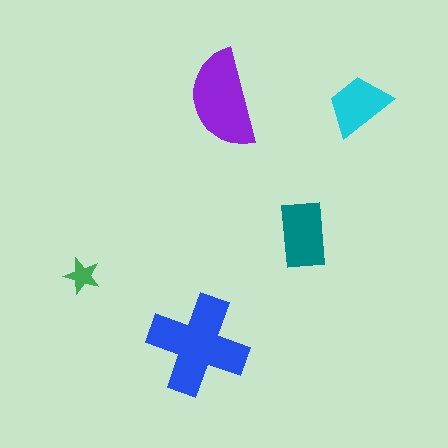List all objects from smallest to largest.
The green star, the cyan trapezoid, the teal rectangle, the purple semicircle, the blue cross.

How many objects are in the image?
There are 5 objects in the image.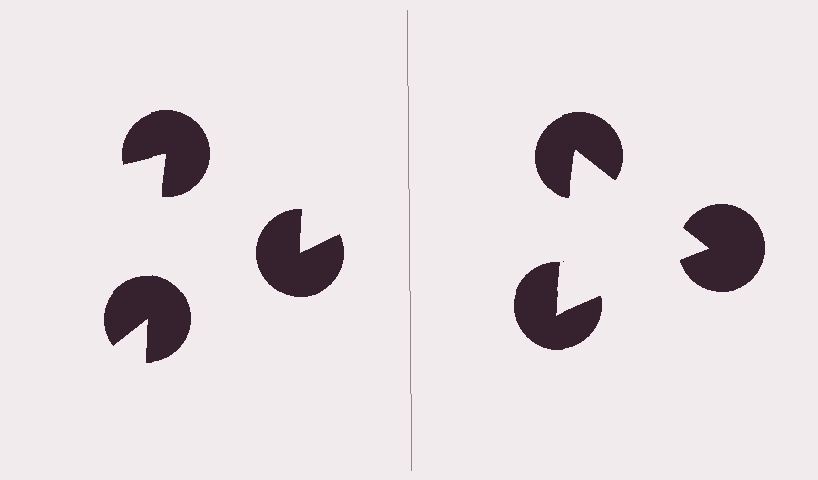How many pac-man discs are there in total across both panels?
6 — 3 on each side.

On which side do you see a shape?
An illusory triangle appears on the right side. On the left side the wedge cuts are rotated, so no coherent shape forms.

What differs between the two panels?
The pac-man discs are positioned identically on both sides; only the wedge orientations differ. On the right they align to a triangle; on the left they are misaligned.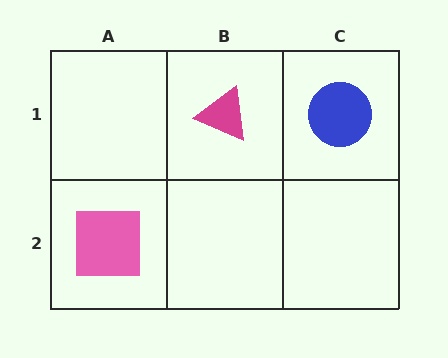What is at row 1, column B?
A magenta triangle.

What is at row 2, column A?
A pink square.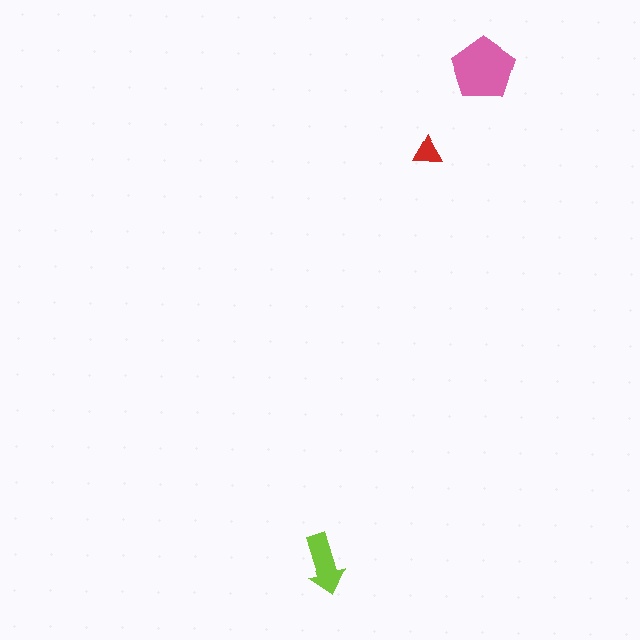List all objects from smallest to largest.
The red triangle, the lime arrow, the pink pentagon.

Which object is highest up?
The pink pentagon is topmost.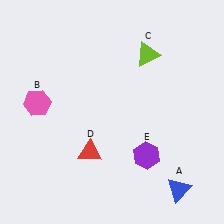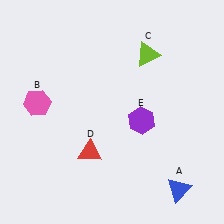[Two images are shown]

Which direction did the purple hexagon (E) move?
The purple hexagon (E) moved up.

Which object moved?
The purple hexagon (E) moved up.